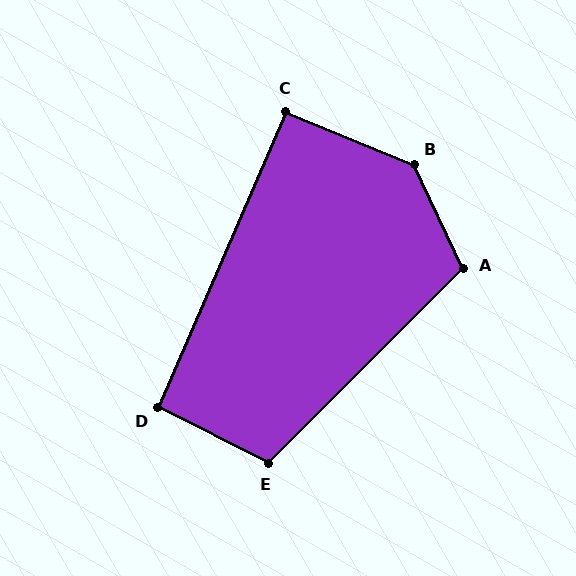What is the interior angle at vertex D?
Approximately 94 degrees (approximately right).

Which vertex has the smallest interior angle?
C, at approximately 91 degrees.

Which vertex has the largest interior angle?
B, at approximately 138 degrees.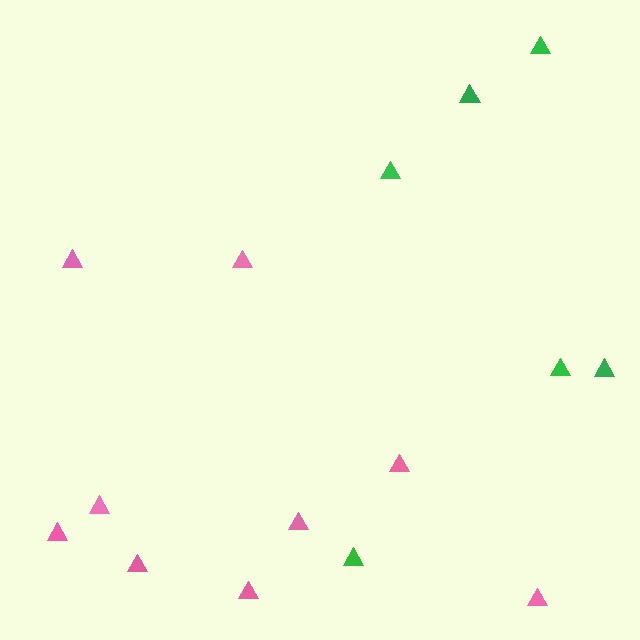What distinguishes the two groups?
There are 2 groups: one group of pink triangles (9) and one group of green triangles (6).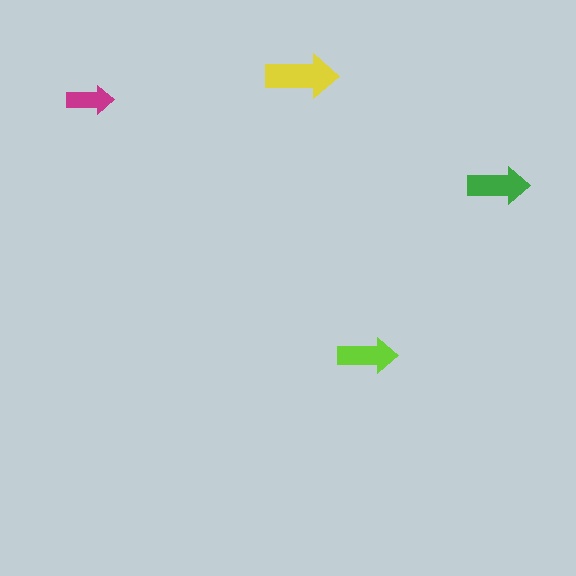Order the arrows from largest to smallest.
the yellow one, the green one, the lime one, the magenta one.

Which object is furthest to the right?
The green arrow is rightmost.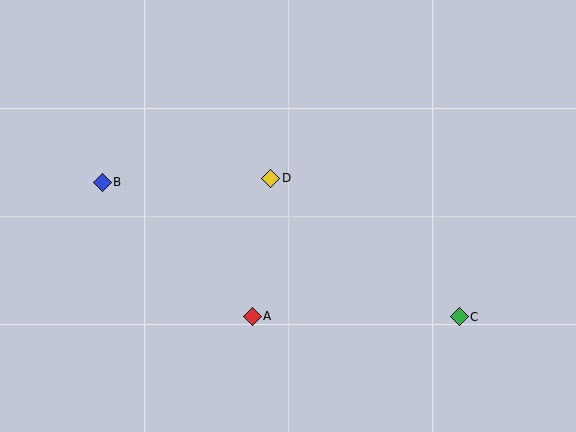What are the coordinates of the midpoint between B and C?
The midpoint between B and C is at (281, 250).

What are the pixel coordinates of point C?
Point C is at (459, 317).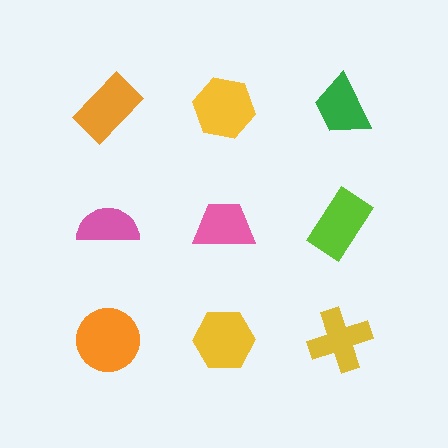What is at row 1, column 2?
A yellow hexagon.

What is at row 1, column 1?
An orange rectangle.